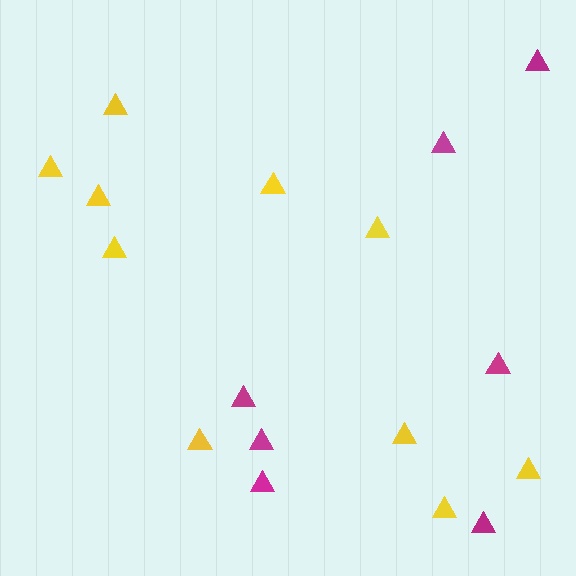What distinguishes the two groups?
There are 2 groups: one group of yellow triangles (10) and one group of magenta triangles (7).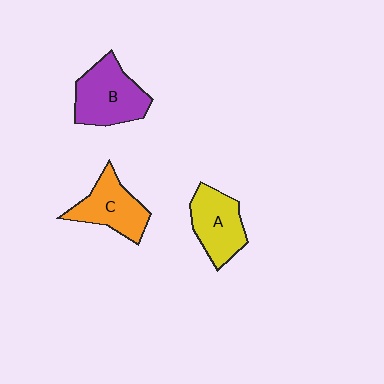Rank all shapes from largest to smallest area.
From largest to smallest: B (purple), A (yellow), C (orange).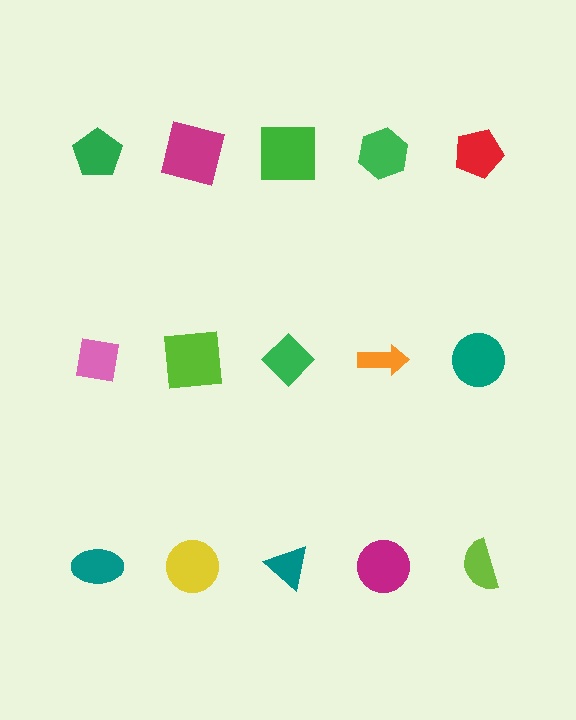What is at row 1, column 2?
A magenta square.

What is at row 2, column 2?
A lime square.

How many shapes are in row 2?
5 shapes.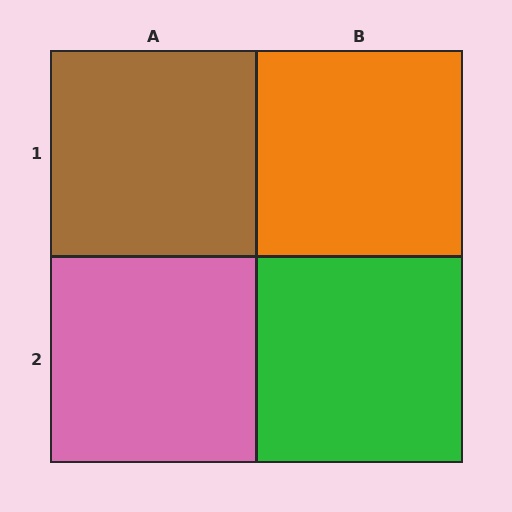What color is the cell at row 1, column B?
Orange.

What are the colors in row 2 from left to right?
Pink, green.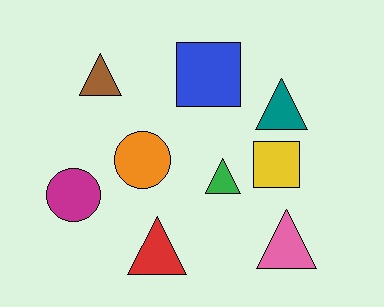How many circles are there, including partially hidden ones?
There are 2 circles.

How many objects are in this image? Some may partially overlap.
There are 9 objects.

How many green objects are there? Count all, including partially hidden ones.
There is 1 green object.